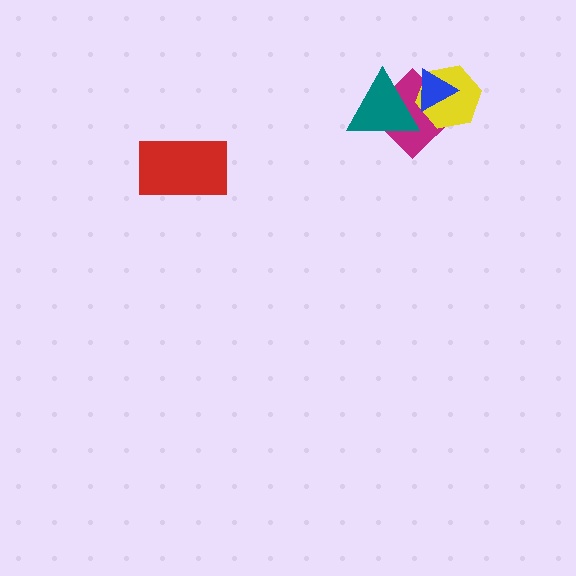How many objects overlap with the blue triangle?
3 objects overlap with the blue triangle.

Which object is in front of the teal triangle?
The blue triangle is in front of the teal triangle.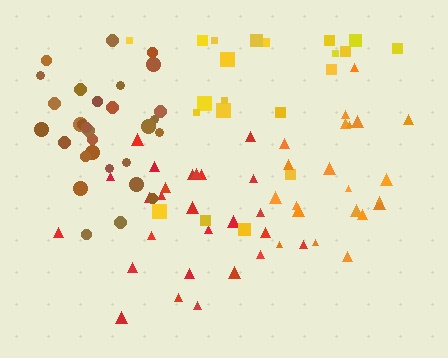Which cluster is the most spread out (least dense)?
Yellow.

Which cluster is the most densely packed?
Brown.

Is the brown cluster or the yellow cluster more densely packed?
Brown.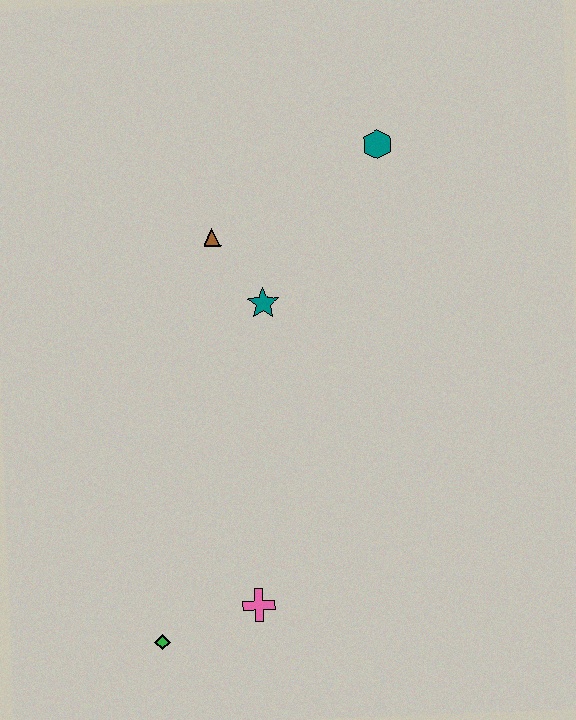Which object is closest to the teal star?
The brown triangle is closest to the teal star.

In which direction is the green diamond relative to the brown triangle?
The green diamond is below the brown triangle.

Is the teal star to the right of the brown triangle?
Yes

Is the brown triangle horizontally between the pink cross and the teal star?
No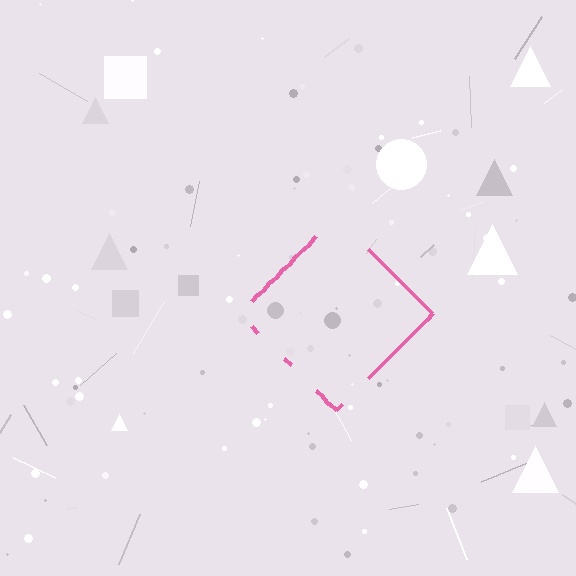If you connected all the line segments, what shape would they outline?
They would outline a diamond.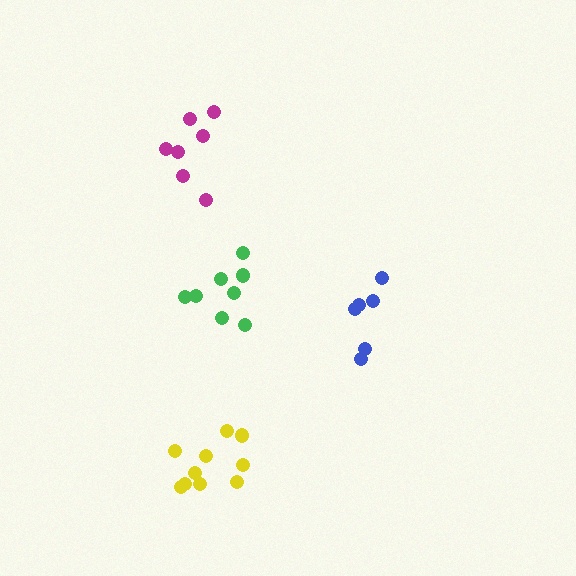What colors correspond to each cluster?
The clusters are colored: blue, green, yellow, magenta.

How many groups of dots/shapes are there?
There are 4 groups.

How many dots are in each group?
Group 1: 6 dots, Group 2: 8 dots, Group 3: 10 dots, Group 4: 7 dots (31 total).